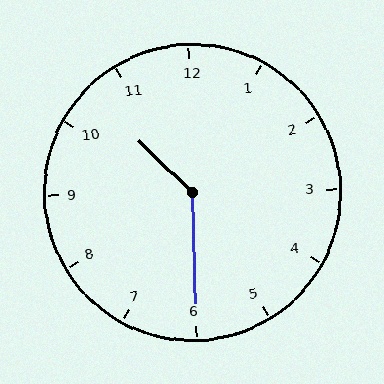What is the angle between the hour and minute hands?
Approximately 135 degrees.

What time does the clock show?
10:30.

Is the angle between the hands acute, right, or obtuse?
It is obtuse.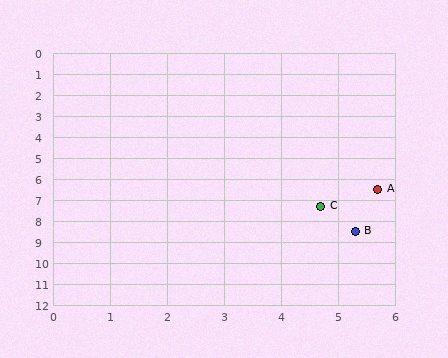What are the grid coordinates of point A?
Point A is at approximately (5.7, 6.5).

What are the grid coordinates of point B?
Point B is at approximately (5.3, 8.5).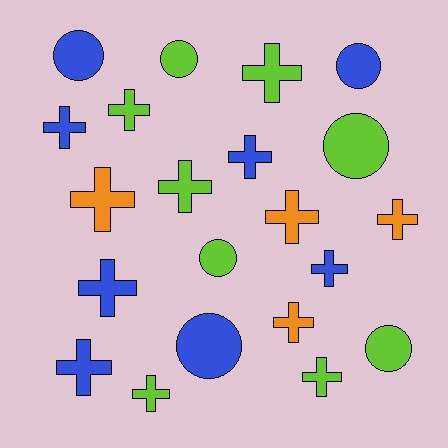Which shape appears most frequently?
Cross, with 14 objects.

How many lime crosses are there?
There are 5 lime crosses.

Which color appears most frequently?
Lime, with 9 objects.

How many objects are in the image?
There are 21 objects.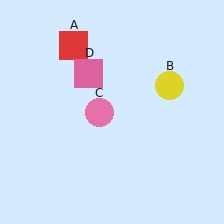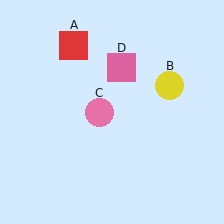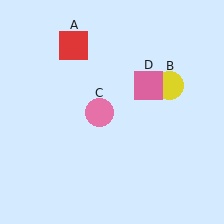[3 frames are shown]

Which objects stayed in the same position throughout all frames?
Red square (object A) and yellow circle (object B) and pink circle (object C) remained stationary.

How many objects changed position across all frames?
1 object changed position: pink square (object D).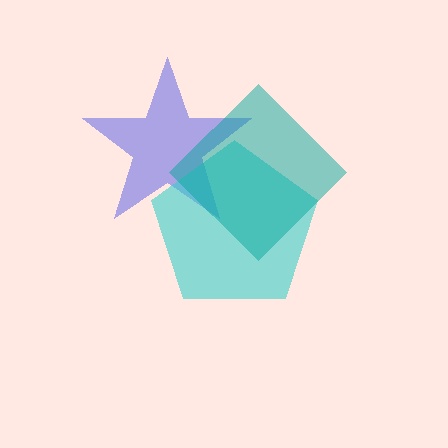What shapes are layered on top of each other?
The layered shapes are: a blue star, a cyan pentagon, a teal diamond.